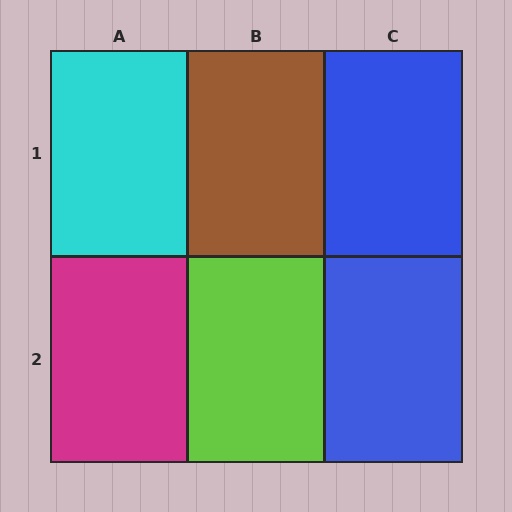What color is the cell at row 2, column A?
Magenta.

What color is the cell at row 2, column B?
Lime.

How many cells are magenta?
1 cell is magenta.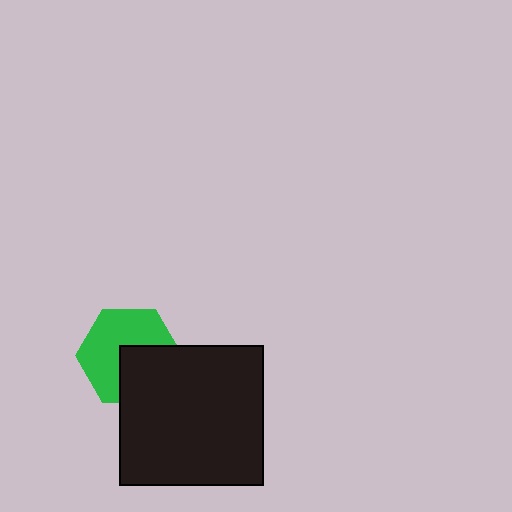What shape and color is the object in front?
The object in front is a black rectangle.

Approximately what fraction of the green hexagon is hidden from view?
Roughly 39% of the green hexagon is hidden behind the black rectangle.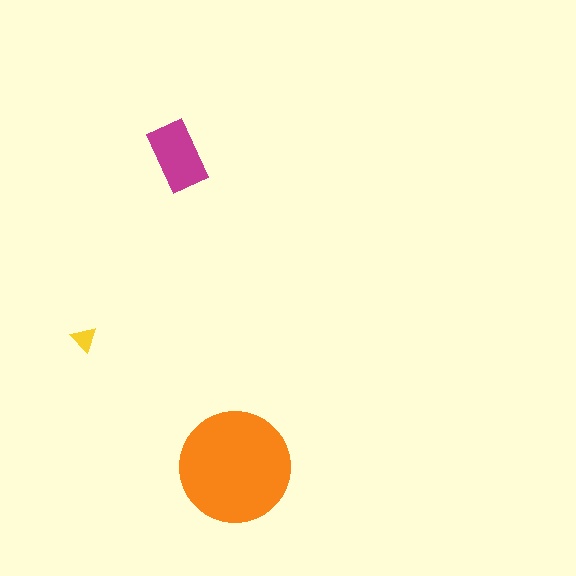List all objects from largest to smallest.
The orange circle, the magenta rectangle, the yellow triangle.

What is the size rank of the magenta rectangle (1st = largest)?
2nd.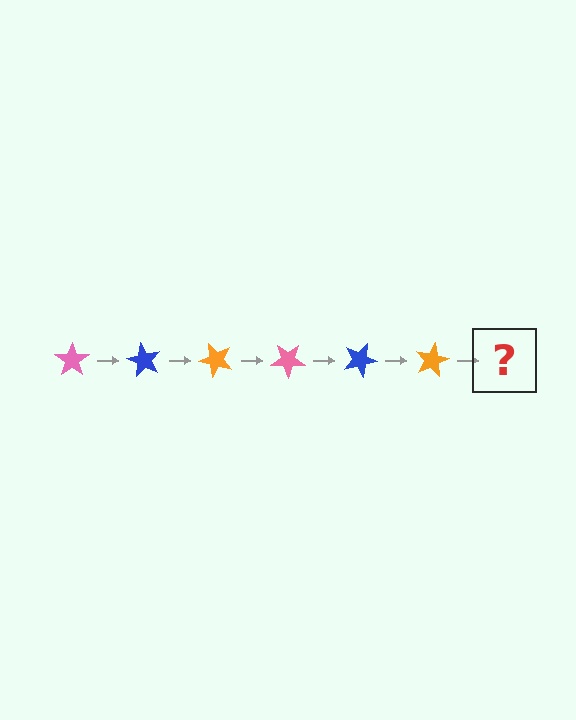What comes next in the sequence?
The next element should be a pink star, rotated 360 degrees from the start.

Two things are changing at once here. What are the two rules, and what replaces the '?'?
The two rules are that it rotates 60 degrees each step and the color cycles through pink, blue, and orange. The '?' should be a pink star, rotated 360 degrees from the start.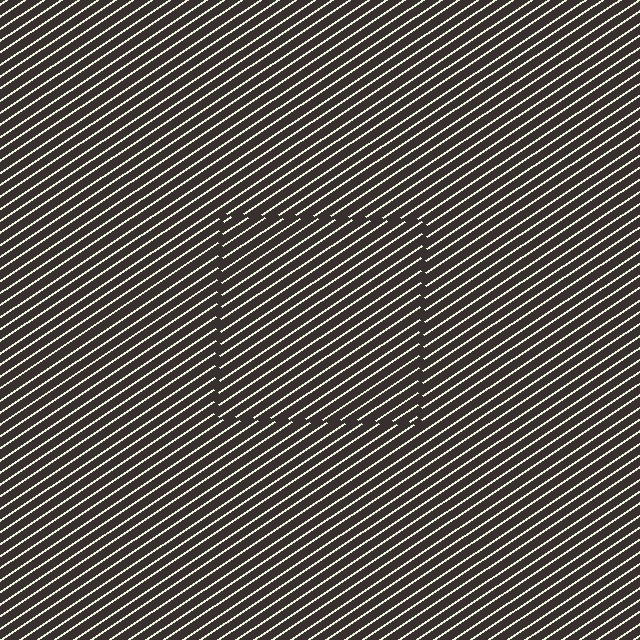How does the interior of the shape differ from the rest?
The interior of the shape contains the same grating, shifted by half a period — the contour is defined by the phase discontinuity where line-ends from the inner and outer gratings abut.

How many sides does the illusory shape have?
4 sides — the line-ends trace a square.